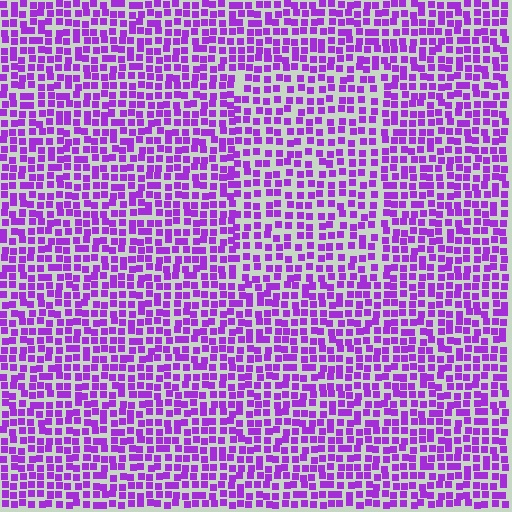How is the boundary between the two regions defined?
The boundary is defined by a change in element density (approximately 1.3x ratio). All elements are the same color, size, and shape.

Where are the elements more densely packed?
The elements are more densely packed outside the rectangle boundary.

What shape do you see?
I see a rectangle.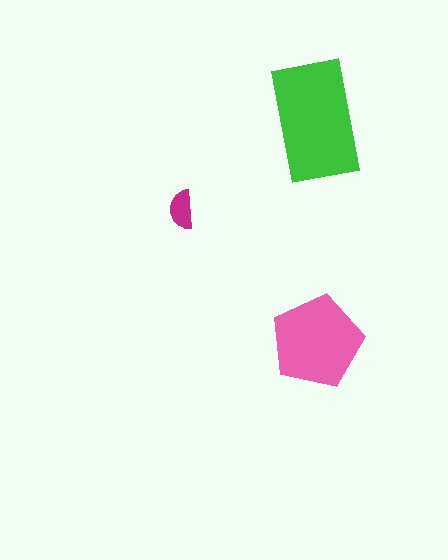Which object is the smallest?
The magenta semicircle.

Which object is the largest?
The green rectangle.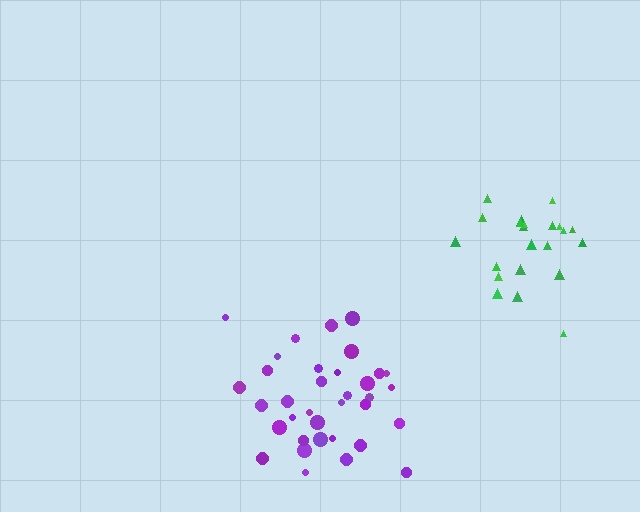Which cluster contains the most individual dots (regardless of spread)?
Purple (35).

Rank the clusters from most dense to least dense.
purple, green.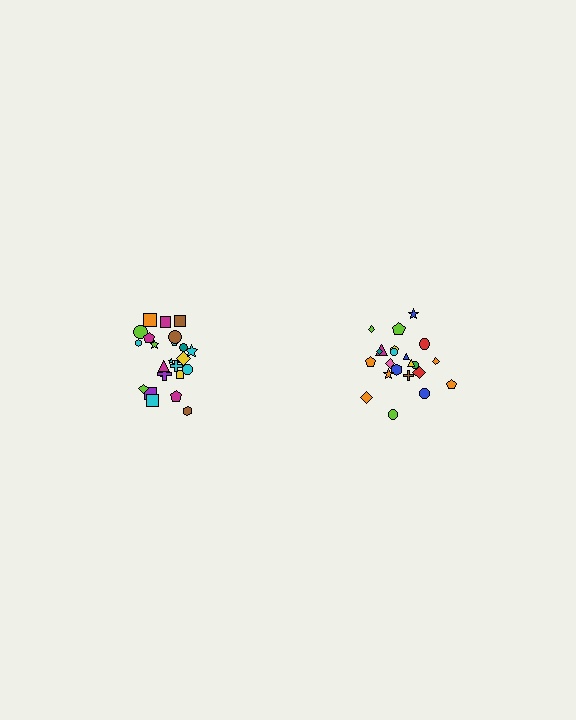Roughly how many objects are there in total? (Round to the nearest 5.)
Roughly 45 objects in total.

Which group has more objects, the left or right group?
The left group.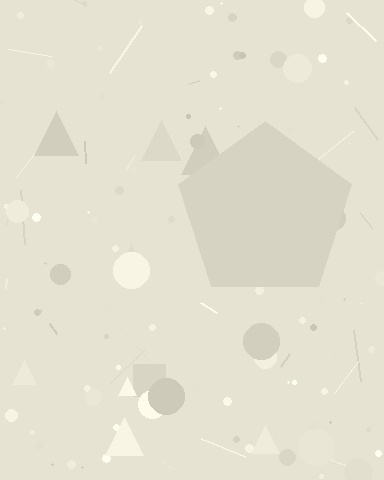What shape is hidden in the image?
A pentagon is hidden in the image.